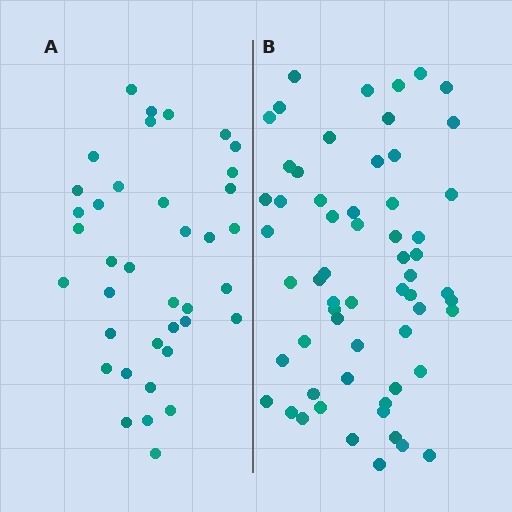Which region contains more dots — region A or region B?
Region B (the right region) has more dots.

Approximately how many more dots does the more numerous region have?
Region B has approximately 20 more dots than region A.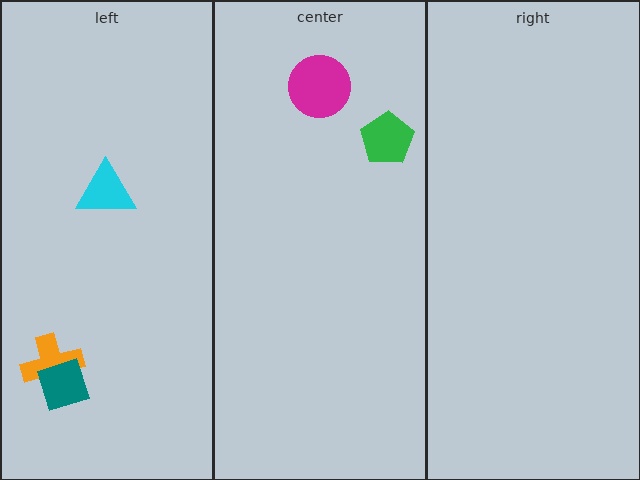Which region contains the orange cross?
The left region.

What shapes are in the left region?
The orange cross, the cyan triangle, the teal diamond.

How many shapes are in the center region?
2.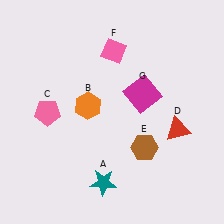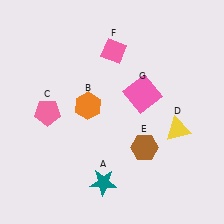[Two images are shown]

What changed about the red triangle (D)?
In Image 1, D is red. In Image 2, it changed to yellow.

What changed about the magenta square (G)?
In Image 1, G is magenta. In Image 2, it changed to pink.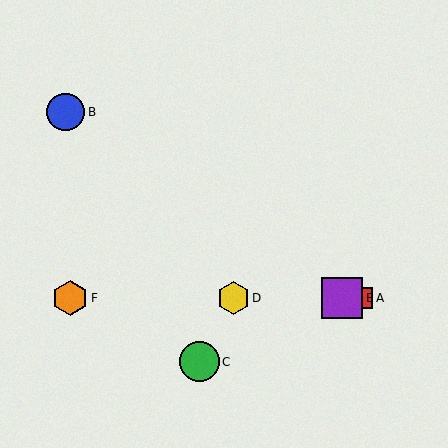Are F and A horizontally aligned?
Yes, both are at y≈298.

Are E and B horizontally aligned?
No, E is at y≈298 and B is at y≈112.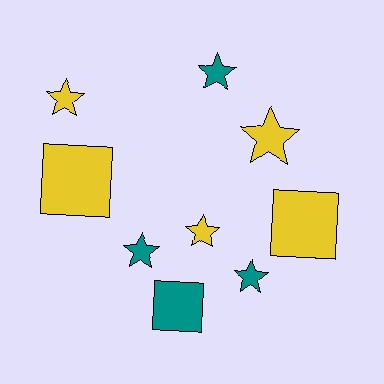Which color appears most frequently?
Yellow, with 5 objects.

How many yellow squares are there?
There are 2 yellow squares.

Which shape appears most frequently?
Star, with 6 objects.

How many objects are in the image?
There are 9 objects.